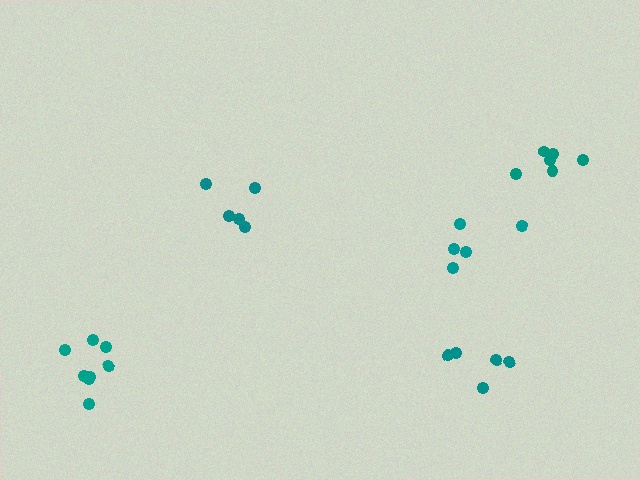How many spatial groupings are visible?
There are 5 spatial groupings.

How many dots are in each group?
Group 1: 5 dots, Group 2: 6 dots, Group 3: 8 dots, Group 4: 5 dots, Group 5: 5 dots (29 total).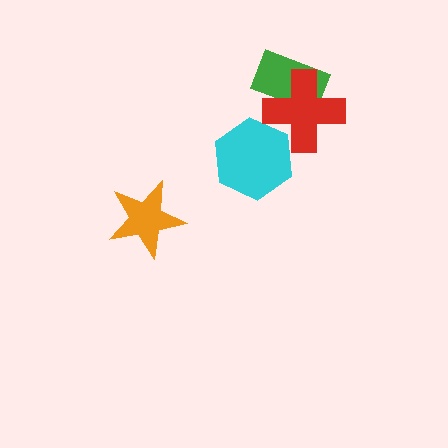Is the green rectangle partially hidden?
Yes, it is partially covered by another shape.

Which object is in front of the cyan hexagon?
The red cross is in front of the cyan hexagon.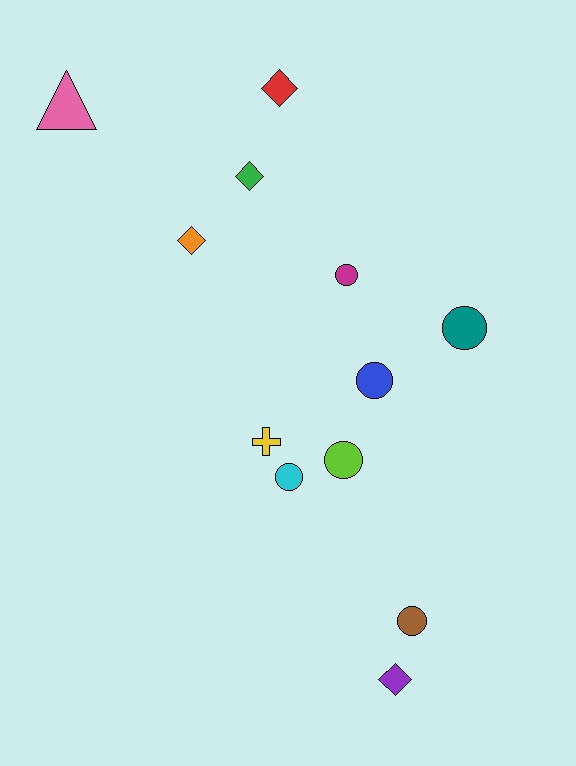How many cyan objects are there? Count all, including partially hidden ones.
There is 1 cyan object.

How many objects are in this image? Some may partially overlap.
There are 12 objects.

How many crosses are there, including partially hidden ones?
There is 1 cross.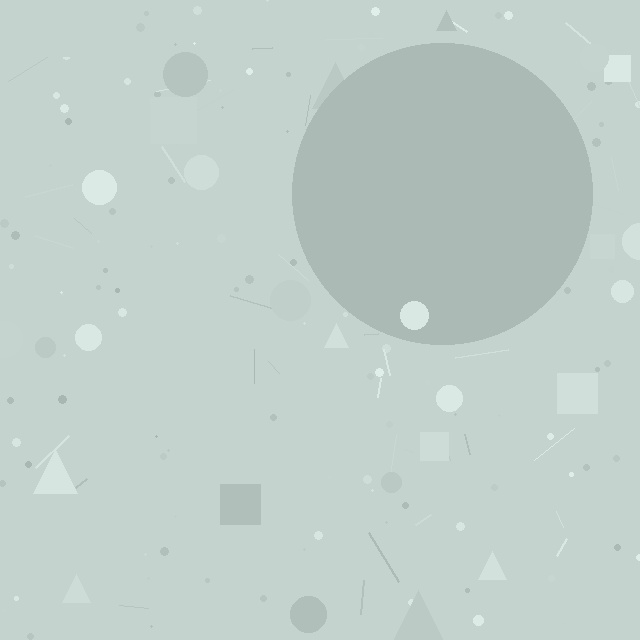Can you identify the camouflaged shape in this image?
The camouflaged shape is a circle.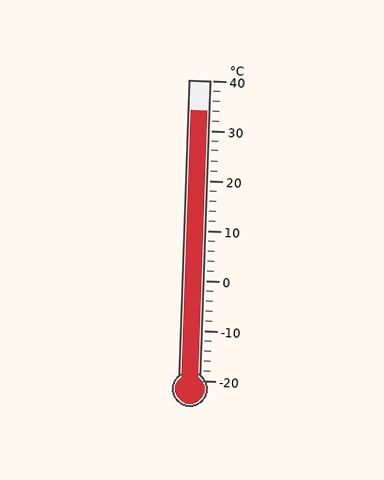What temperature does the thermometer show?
The thermometer shows approximately 34°C.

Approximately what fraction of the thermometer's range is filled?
The thermometer is filled to approximately 90% of its range.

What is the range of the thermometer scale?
The thermometer scale ranges from -20°C to 40°C.